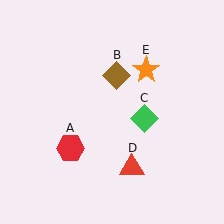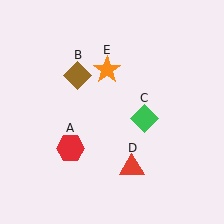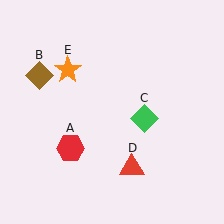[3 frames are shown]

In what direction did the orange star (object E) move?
The orange star (object E) moved left.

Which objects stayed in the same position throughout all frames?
Red hexagon (object A) and green diamond (object C) and red triangle (object D) remained stationary.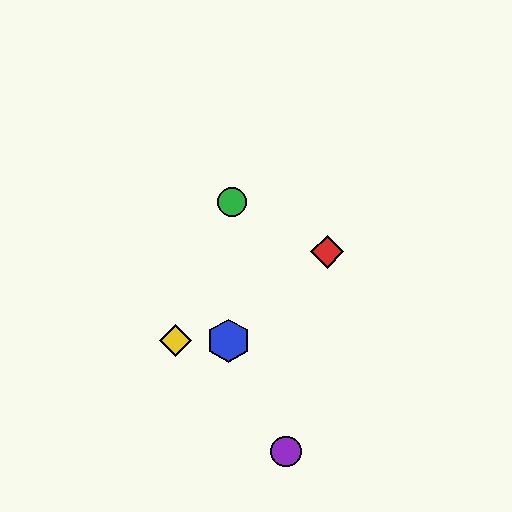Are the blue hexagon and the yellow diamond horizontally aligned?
Yes, both are at y≈341.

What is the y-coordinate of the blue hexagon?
The blue hexagon is at y≈341.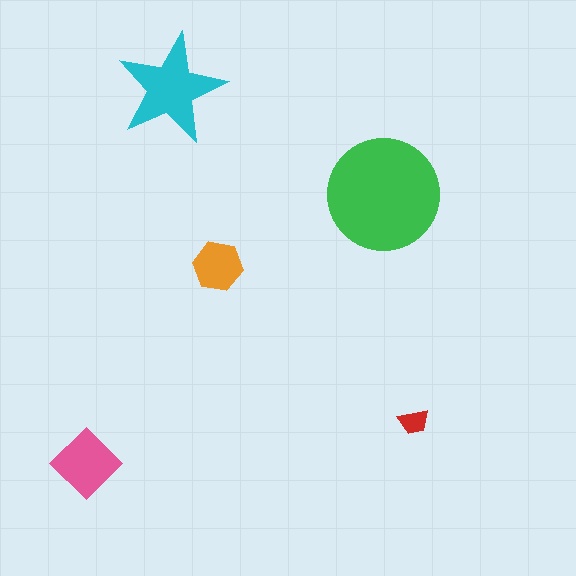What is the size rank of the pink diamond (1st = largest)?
3rd.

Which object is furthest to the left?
The pink diamond is leftmost.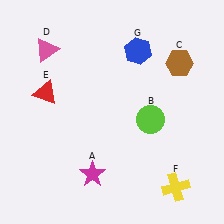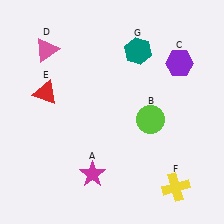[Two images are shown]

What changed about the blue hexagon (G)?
In Image 1, G is blue. In Image 2, it changed to teal.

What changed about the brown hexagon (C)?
In Image 1, C is brown. In Image 2, it changed to purple.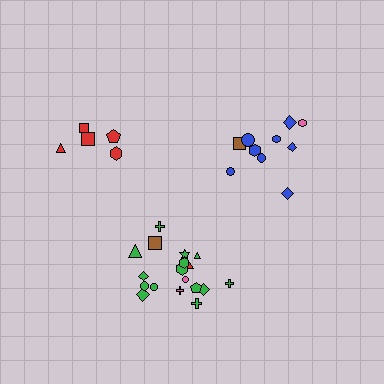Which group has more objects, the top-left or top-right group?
The top-right group.